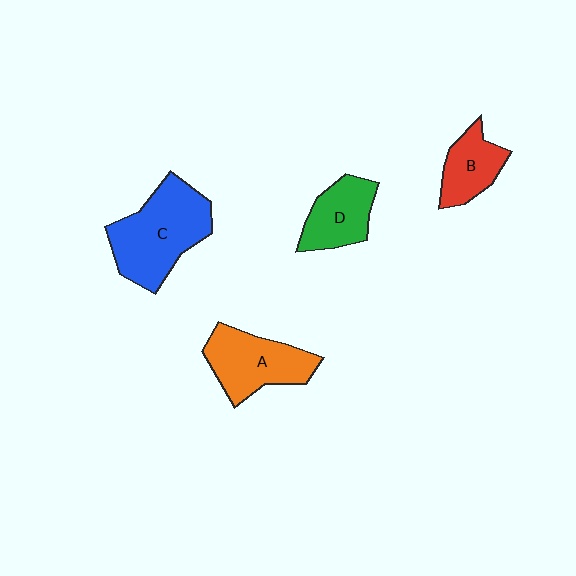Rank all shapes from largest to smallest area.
From largest to smallest: C (blue), A (orange), D (green), B (red).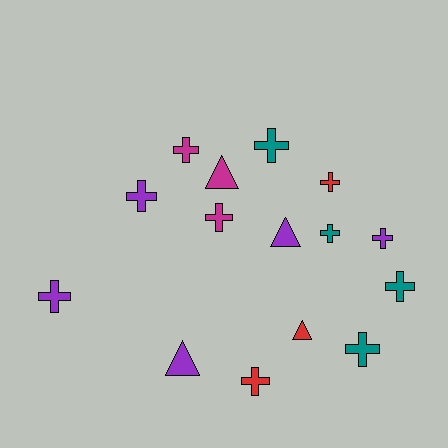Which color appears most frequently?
Purple, with 5 objects.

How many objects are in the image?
There are 15 objects.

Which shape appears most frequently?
Cross, with 11 objects.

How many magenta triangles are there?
There is 1 magenta triangle.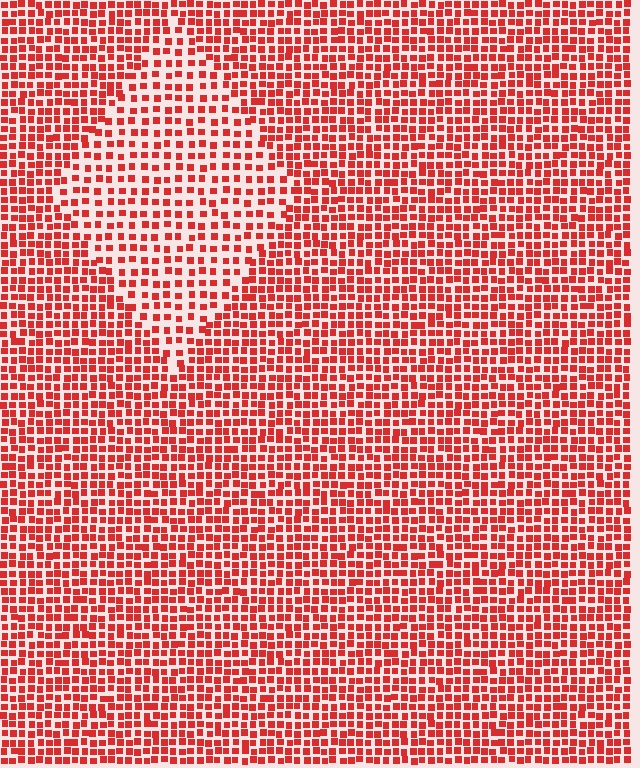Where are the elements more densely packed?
The elements are more densely packed outside the diamond boundary.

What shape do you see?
I see a diamond.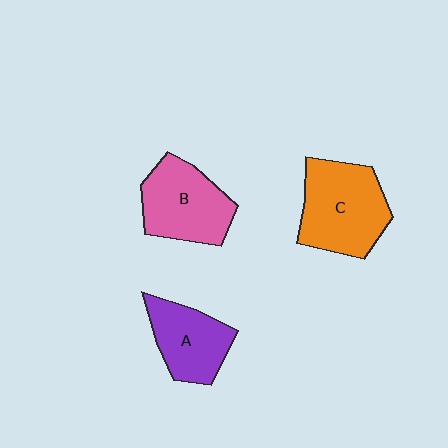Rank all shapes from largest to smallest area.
From largest to smallest: C (orange), B (pink), A (purple).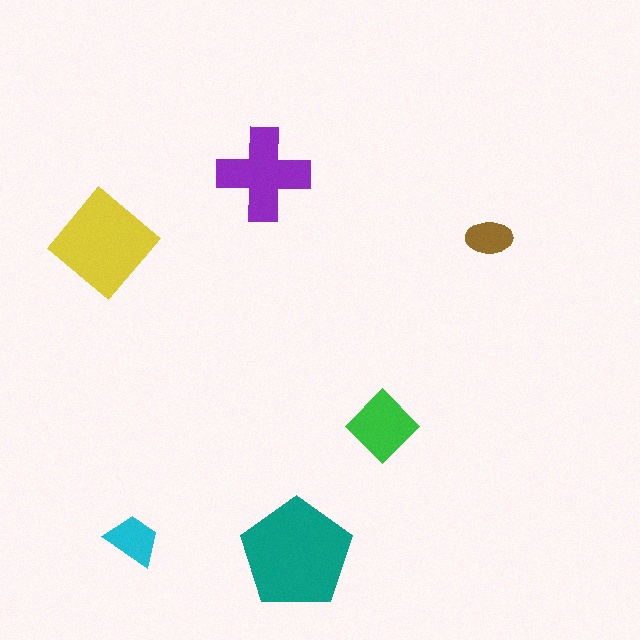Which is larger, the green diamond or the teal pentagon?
The teal pentagon.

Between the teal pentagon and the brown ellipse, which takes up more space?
The teal pentagon.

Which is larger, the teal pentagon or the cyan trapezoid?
The teal pentagon.